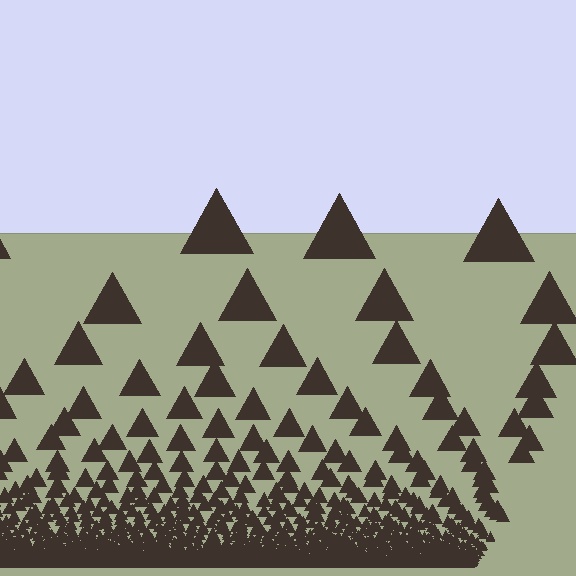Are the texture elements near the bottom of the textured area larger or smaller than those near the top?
Smaller. The gradient is inverted — elements near the bottom are smaller and denser.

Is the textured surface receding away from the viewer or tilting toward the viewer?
The surface appears to tilt toward the viewer. Texture elements get larger and sparser toward the top.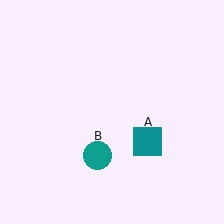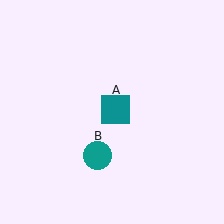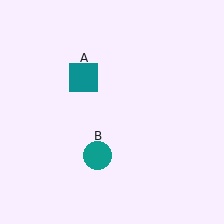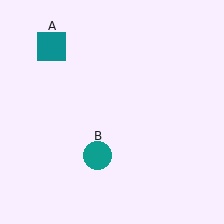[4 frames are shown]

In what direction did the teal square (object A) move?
The teal square (object A) moved up and to the left.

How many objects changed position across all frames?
1 object changed position: teal square (object A).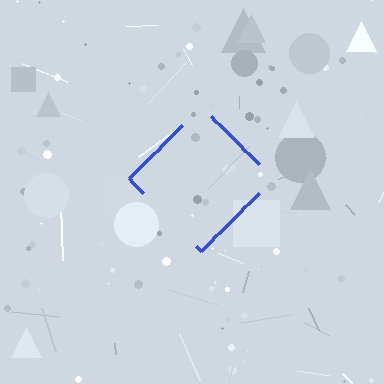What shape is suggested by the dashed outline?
The dashed outline suggests a diamond.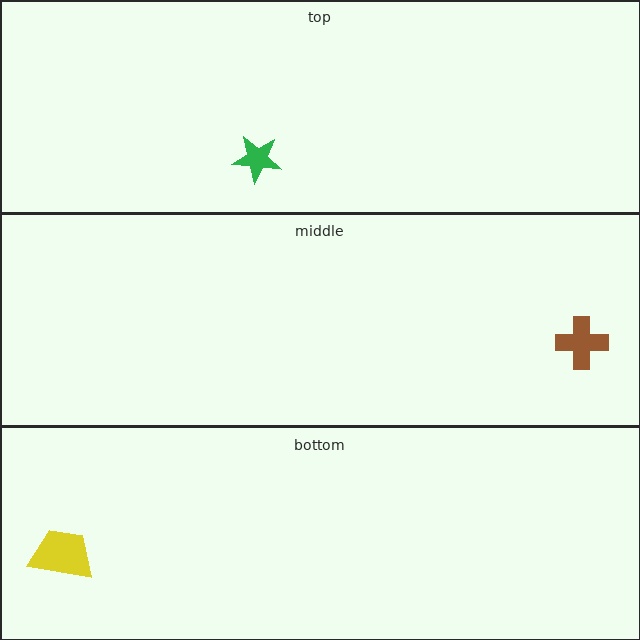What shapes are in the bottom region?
The yellow trapezoid.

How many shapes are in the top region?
1.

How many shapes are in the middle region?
1.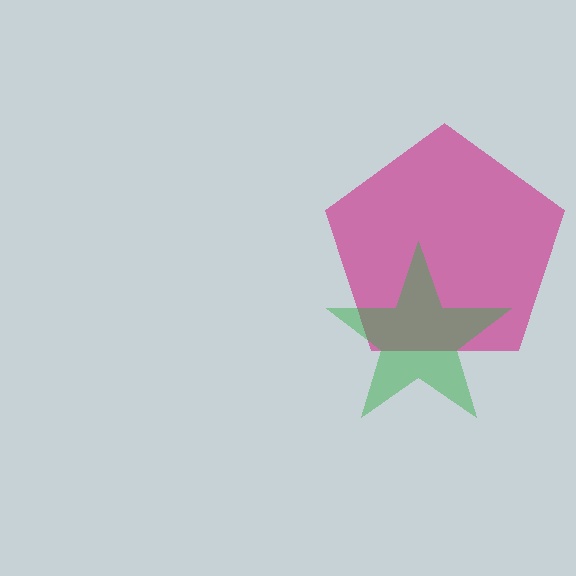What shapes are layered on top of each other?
The layered shapes are: a magenta pentagon, a green star.